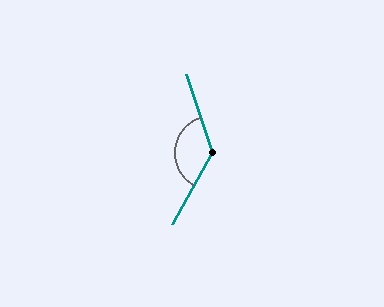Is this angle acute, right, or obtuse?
It is obtuse.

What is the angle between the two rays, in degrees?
Approximately 133 degrees.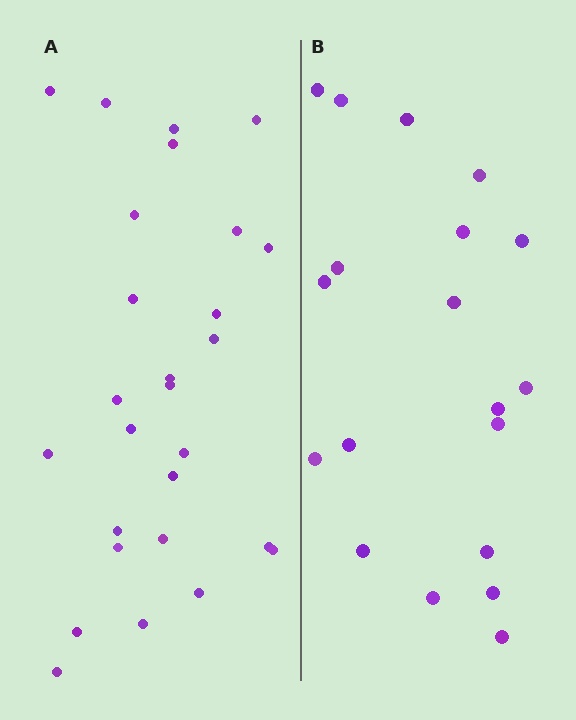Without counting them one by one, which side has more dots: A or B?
Region A (the left region) has more dots.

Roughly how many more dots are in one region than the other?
Region A has roughly 8 or so more dots than region B.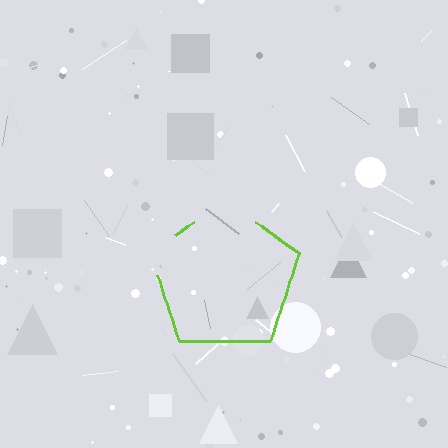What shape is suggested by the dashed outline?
The dashed outline suggests a pentagon.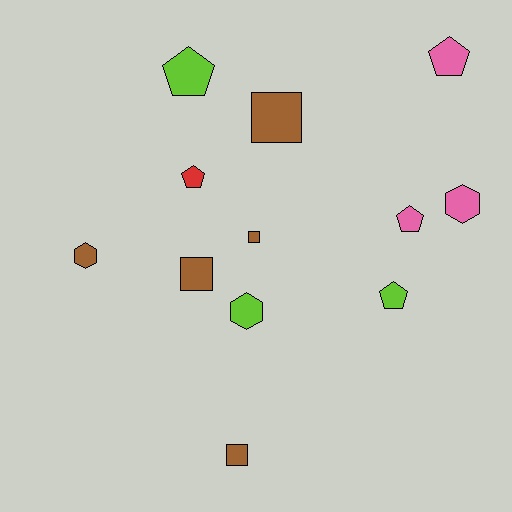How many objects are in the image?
There are 12 objects.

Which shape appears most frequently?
Pentagon, with 5 objects.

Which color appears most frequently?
Brown, with 5 objects.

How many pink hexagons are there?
There is 1 pink hexagon.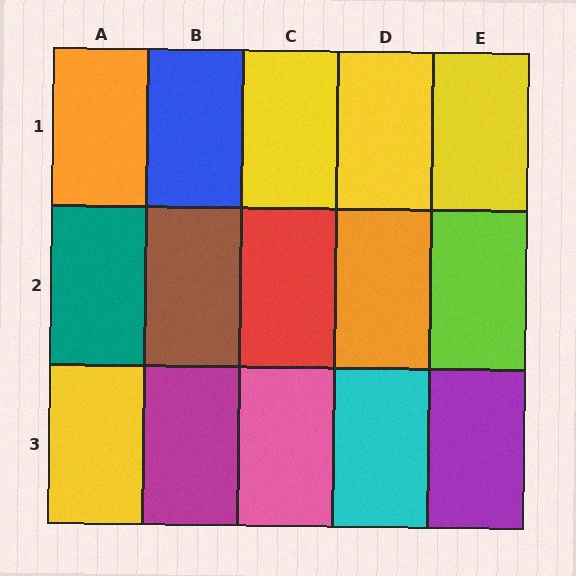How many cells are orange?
2 cells are orange.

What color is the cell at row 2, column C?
Red.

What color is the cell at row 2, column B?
Brown.